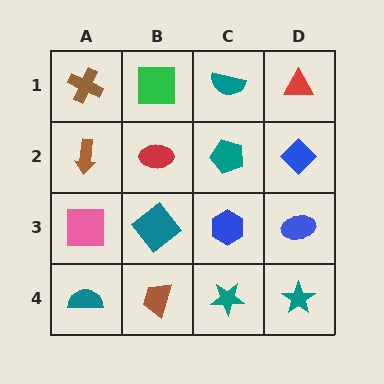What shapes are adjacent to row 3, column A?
A brown arrow (row 2, column A), a teal semicircle (row 4, column A), a teal diamond (row 3, column B).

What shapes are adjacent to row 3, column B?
A red ellipse (row 2, column B), a brown trapezoid (row 4, column B), a pink square (row 3, column A), a blue hexagon (row 3, column C).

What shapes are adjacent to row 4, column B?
A teal diamond (row 3, column B), a teal semicircle (row 4, column A), a teal star (row 4, column C).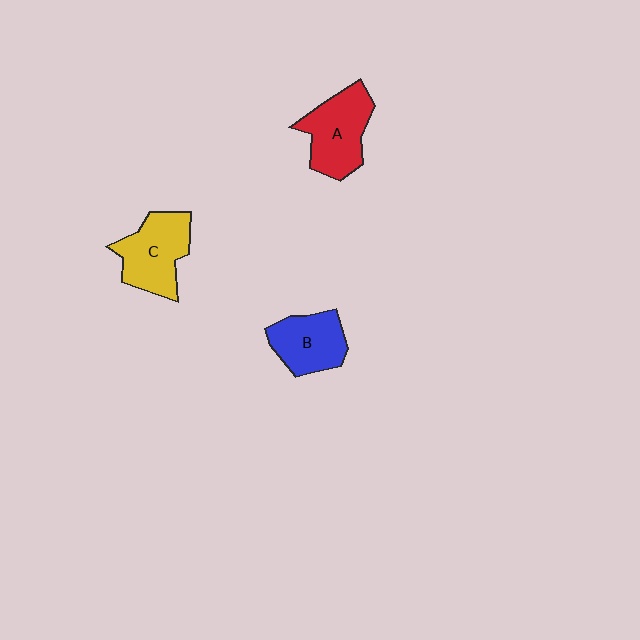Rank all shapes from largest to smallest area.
From largest to smallest: A (red), C (yellow), B (blue).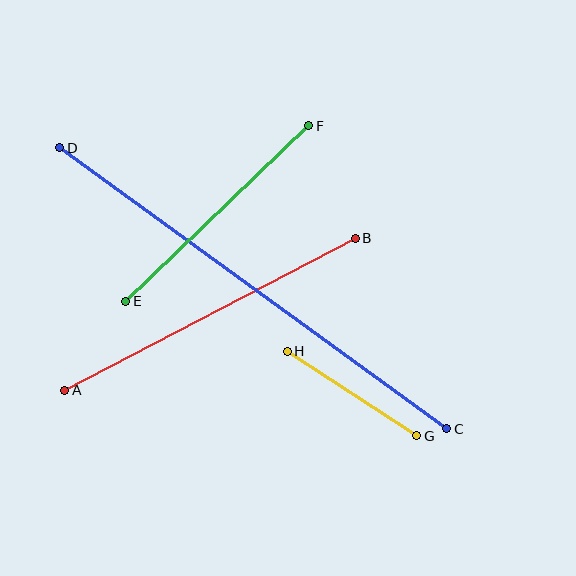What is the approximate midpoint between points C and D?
The midpoint is at approximately (253, 288) pixels.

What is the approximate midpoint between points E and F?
The midpoint is at approximately (217, 213) pixels.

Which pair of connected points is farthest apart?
Points C and D are farthest apart.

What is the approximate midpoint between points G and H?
The midpoint is at approximately (352, 393) pixels.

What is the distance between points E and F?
The distance is approximately 253 pixels.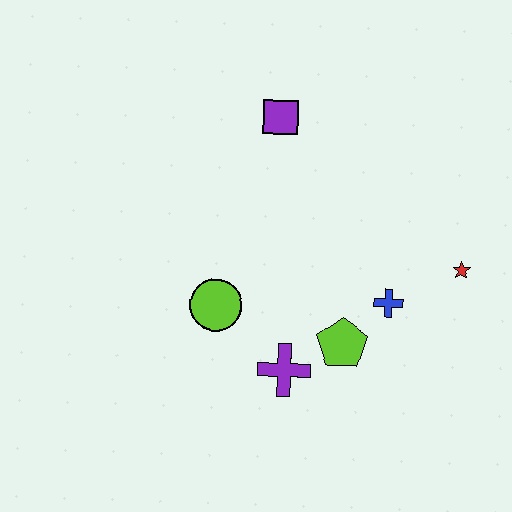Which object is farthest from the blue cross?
The purple square is farthest from the blue cross.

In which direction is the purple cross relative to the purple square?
The purple cross is below the purple square.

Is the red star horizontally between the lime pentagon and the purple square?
No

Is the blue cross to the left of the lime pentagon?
No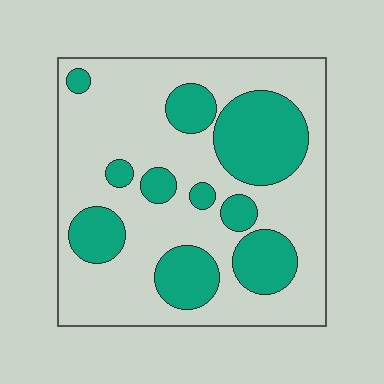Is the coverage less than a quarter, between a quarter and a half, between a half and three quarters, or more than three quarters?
Between a quarter and a half.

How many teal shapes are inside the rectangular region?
10.